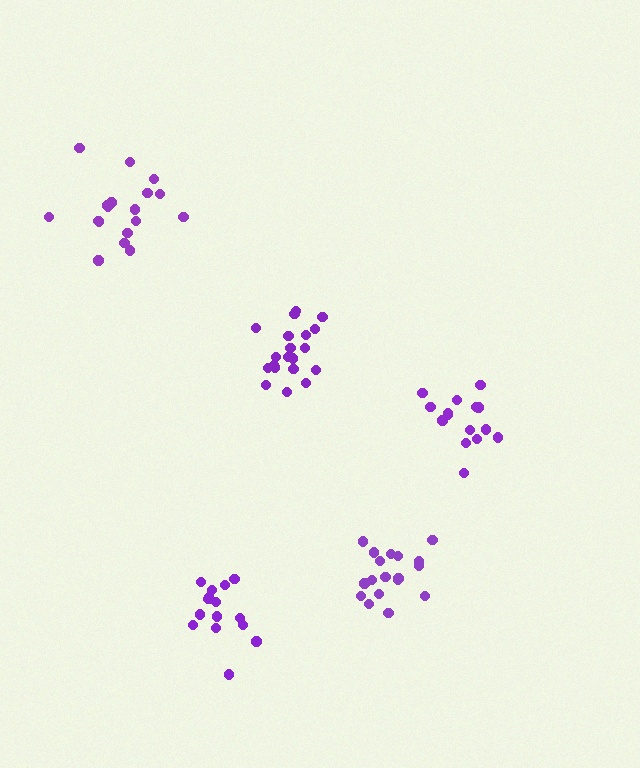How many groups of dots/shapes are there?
There are 5 groups.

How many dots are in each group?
Group 1: 18 dots, Group 2: 15 dots, Group 3: 20 dots, Group 4: 18 dots, Group 5: 15 dots (86 total).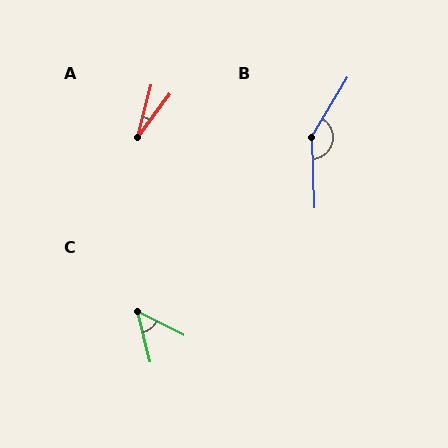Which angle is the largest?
B, at approximately 147 degrees.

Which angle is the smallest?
A, at approximately 22 degrees.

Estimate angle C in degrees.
Approximately 50 degrees.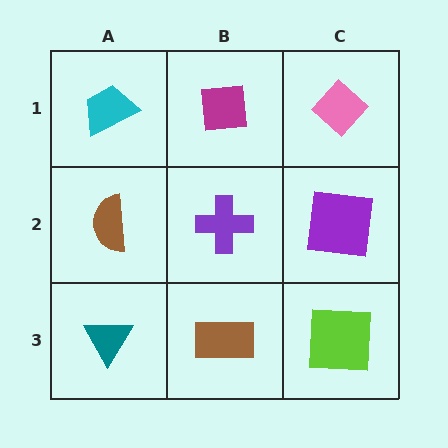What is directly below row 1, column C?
A purple square.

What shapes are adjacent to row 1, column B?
A purple cross (row 2, column B), a cyan trapezoid (row 1, column A), a pink diamond (row 1, column C).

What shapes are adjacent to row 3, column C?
A purple square (row 2, column C), a brown rectangle (row 3, column B).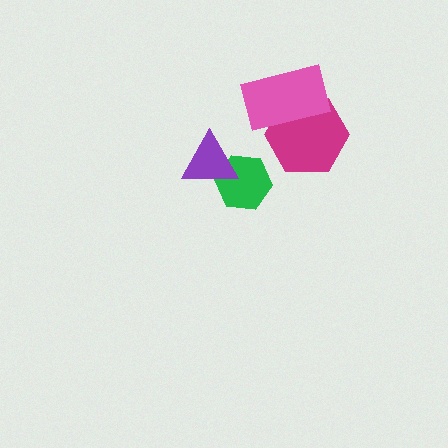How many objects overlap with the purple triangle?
1 object overlaps with the purple triangle.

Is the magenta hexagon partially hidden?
Yes, it is partially covered by another shape.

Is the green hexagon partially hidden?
Yes, it is partially covered by another shape.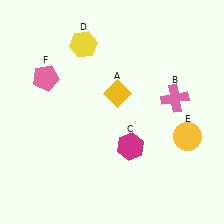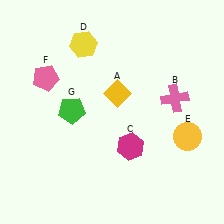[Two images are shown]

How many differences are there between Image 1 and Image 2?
There is 1 difference between the two images.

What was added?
A green pentagon (G) was added in Image 2.